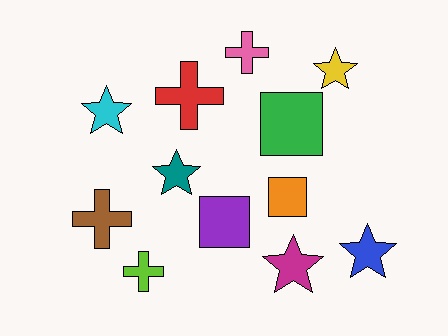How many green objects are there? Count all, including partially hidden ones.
There is 1 green object.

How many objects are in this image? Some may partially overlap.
There are 12 objects.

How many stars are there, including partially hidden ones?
There are 5 stars.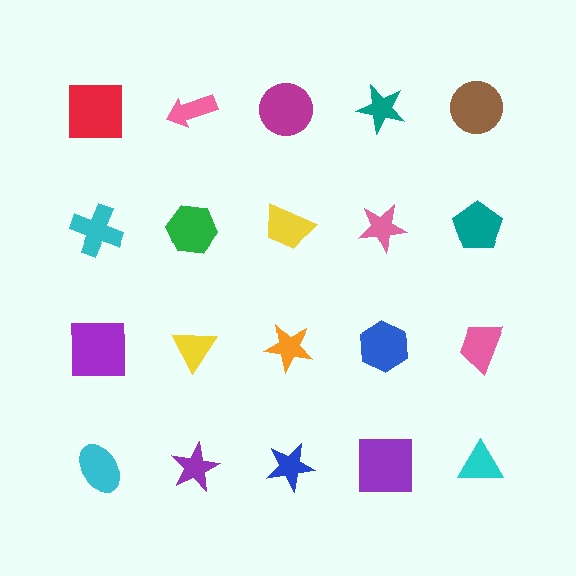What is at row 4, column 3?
A blue star.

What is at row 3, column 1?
A purple square.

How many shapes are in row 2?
5 shapes.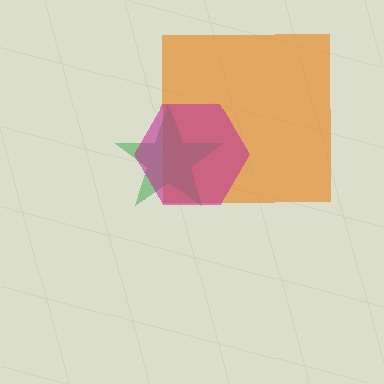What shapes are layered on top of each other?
The layered shapes are: an orange square, a green star, a magenta hexagon.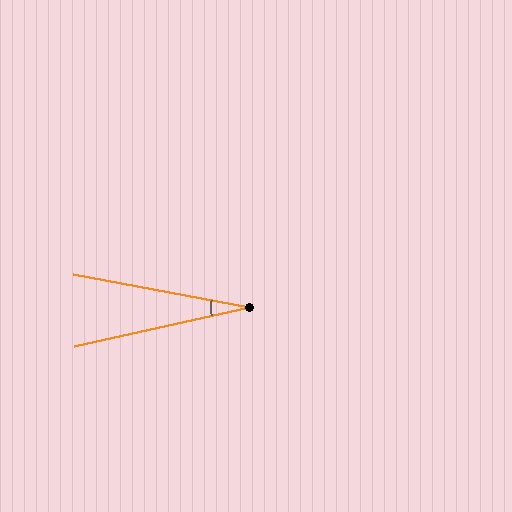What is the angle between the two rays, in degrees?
Approximately 23 degrees.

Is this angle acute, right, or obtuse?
It is acute.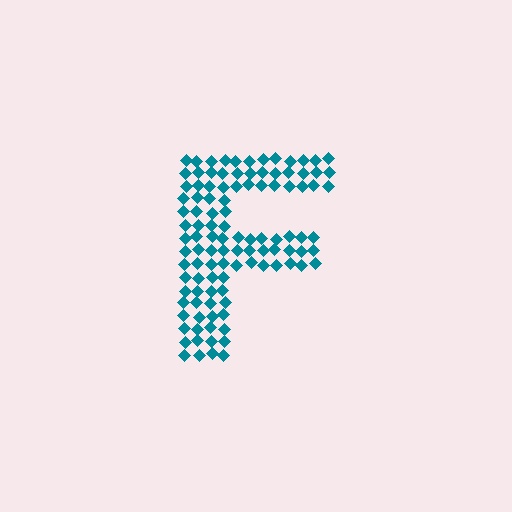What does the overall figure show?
The overall figure shows the letter F.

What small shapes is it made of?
It is made of small diamonds.